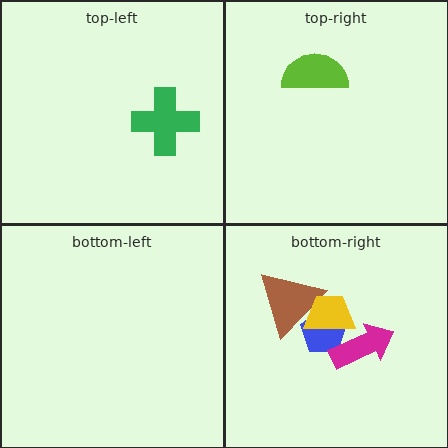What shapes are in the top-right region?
The lime semicircle.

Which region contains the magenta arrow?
The bottom-right region.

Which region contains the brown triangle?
The bottom-right region.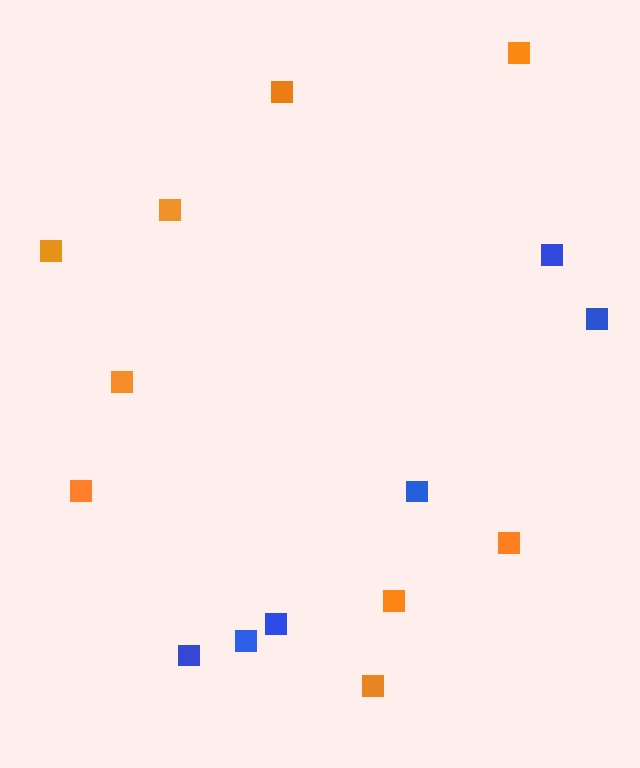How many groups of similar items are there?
There are 2 groups: one group of blue squares (6) and one group of orange squares (9).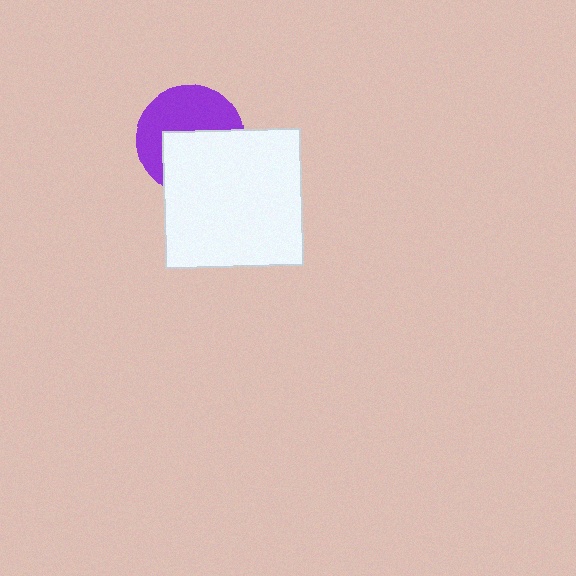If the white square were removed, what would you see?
You would see the complete purple circle.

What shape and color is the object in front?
The object in front is a white square.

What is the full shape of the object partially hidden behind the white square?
The partially hidden object is a purple circle.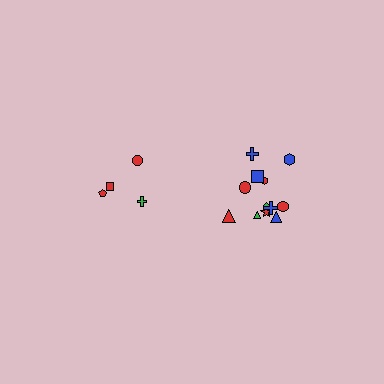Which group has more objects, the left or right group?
The right group.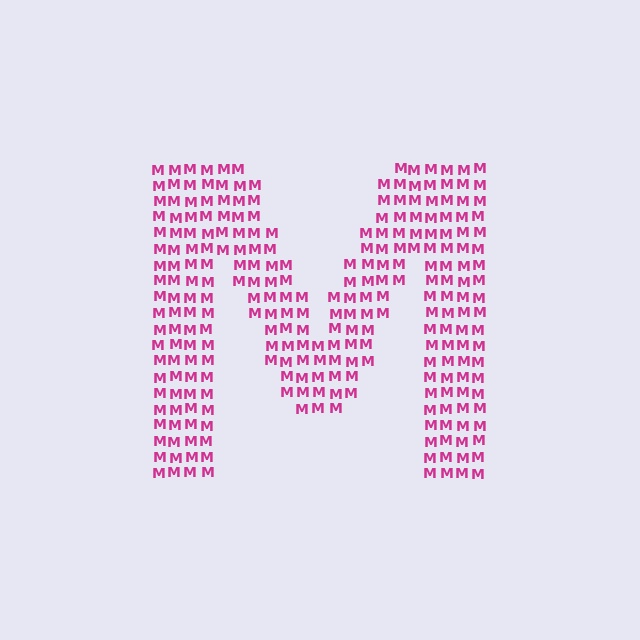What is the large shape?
The large shape is the letter M.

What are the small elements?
The small elements are letter M's.